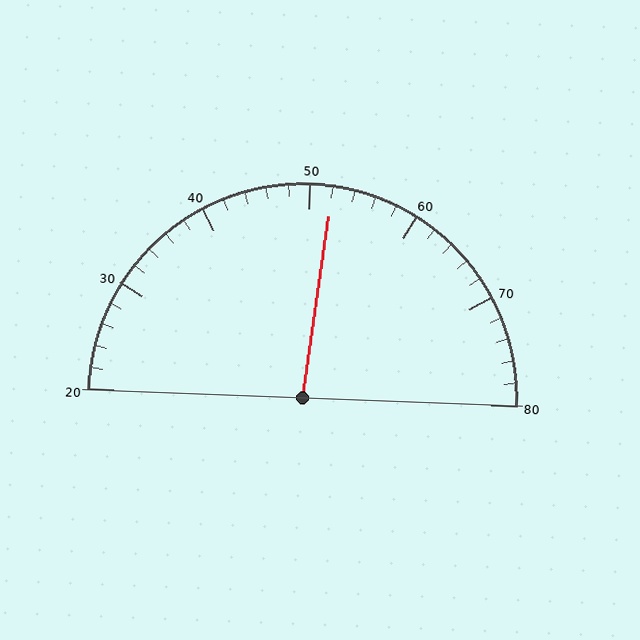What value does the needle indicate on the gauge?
The needle indicates approximately 52.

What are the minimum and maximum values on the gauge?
The gauge ranges from 20 to 80.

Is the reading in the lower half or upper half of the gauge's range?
The reading is in the upper half of the range (20 to 80).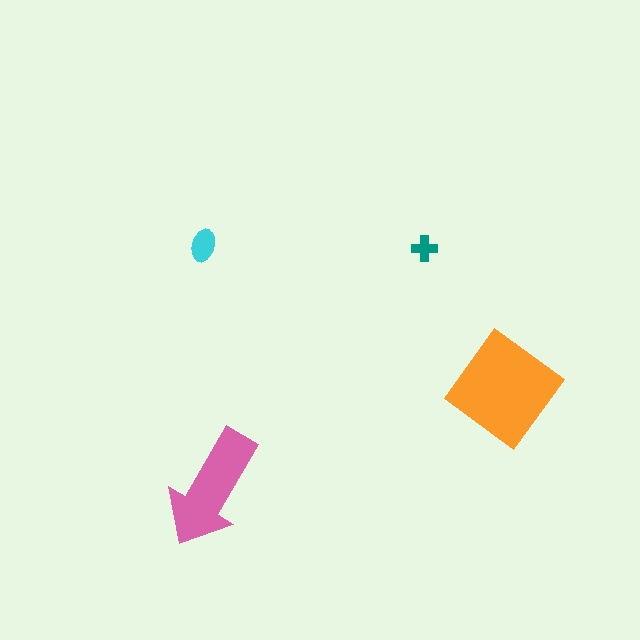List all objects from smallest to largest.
The teal cross, the cyan ellipse, the pink arrow, the orange diamond.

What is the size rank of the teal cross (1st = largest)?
4th.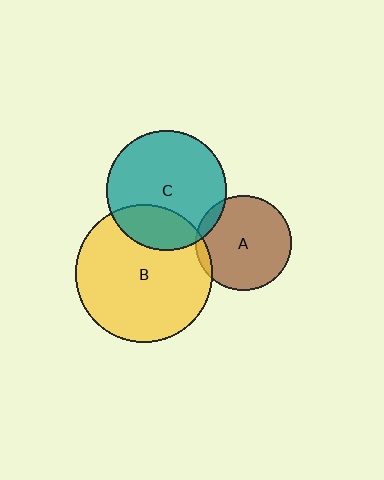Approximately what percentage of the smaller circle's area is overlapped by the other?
Approximately 10%.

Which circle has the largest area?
Circle B (yellow).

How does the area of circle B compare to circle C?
Approximately 1.3 times.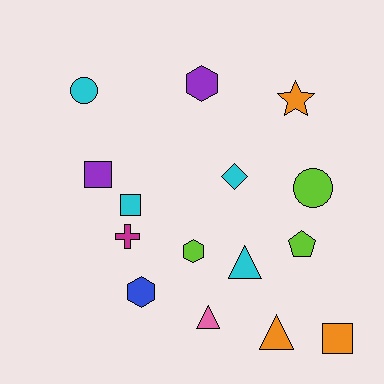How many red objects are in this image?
There are no red objects.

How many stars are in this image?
There is 1 star.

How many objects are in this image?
There are 15 objects.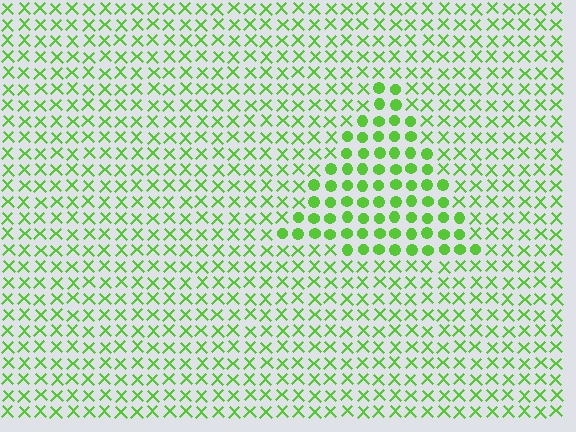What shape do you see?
I see a triangle.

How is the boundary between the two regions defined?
The boundary is defined by a change in element shape: circles inside vs. X marks outside. All elements share the same color and spacing.